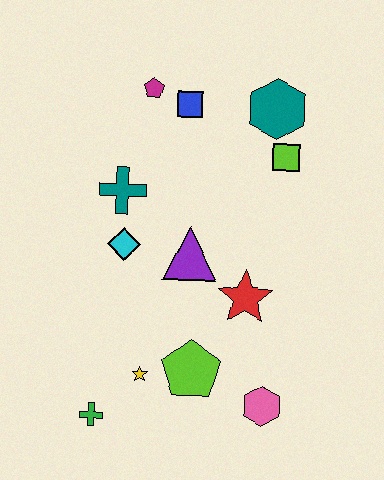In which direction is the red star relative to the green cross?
The red star is to the right of the green cross.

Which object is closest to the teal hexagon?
The lime square is closest to the teal hexagon.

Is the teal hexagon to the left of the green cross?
No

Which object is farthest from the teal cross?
The pink hexagon is farthest from the teal cross.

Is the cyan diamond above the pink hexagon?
Yes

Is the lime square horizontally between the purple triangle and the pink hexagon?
No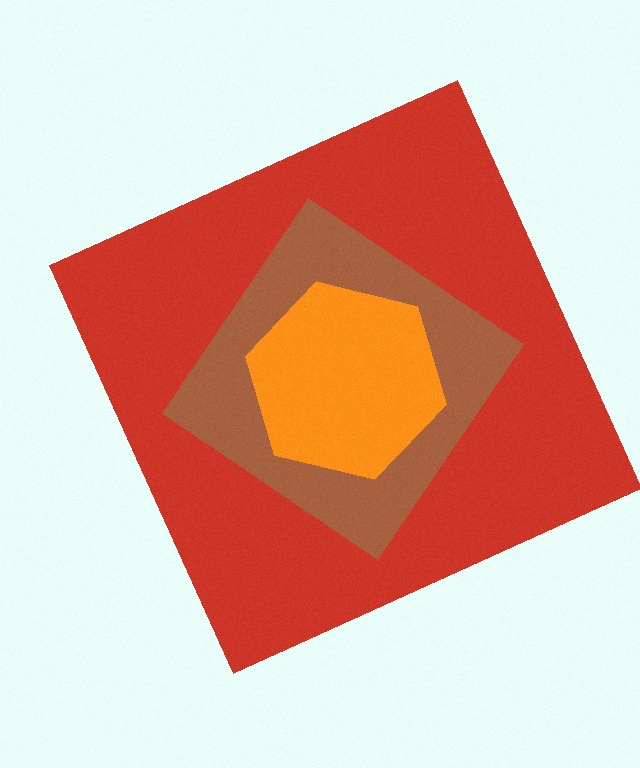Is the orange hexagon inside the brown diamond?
Yes.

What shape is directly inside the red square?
The brown diamond.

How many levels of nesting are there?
3.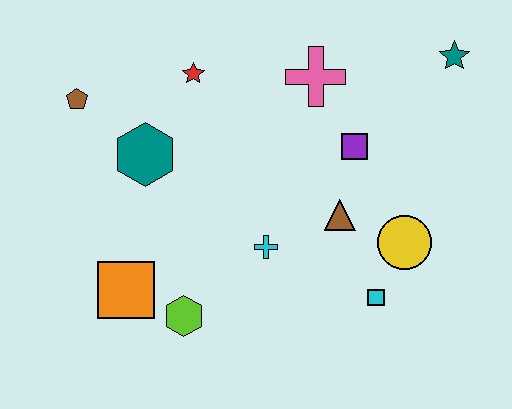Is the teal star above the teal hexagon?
Yes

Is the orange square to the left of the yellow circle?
Yes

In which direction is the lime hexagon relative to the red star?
The lime hexagon is below the red star.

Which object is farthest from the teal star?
The orange square is farthest from the teal star.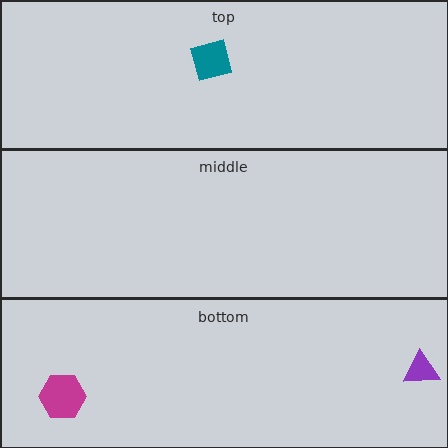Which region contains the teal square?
The top region.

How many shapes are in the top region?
1.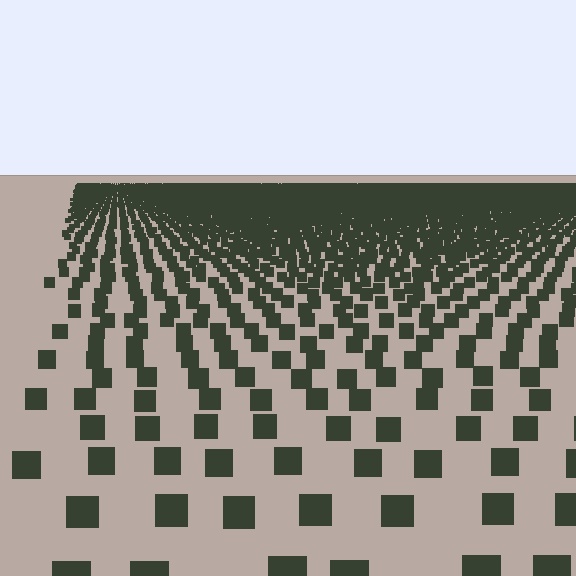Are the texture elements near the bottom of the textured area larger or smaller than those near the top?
Larger. Near the bottom, elements are closer to the viewer and appear at a bigger on-screen size.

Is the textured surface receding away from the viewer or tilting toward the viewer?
The surface is receding away from the viewer. Texture elements get smaller and denser toward the top.